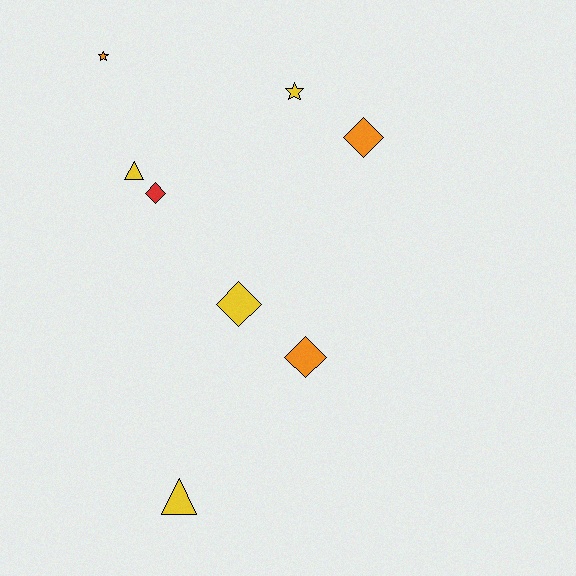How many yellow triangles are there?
There are 2 yellow triangles.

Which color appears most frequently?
Yellow, with 4 objects.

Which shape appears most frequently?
Diamond, with 4 objects.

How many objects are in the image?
There are 8 objects.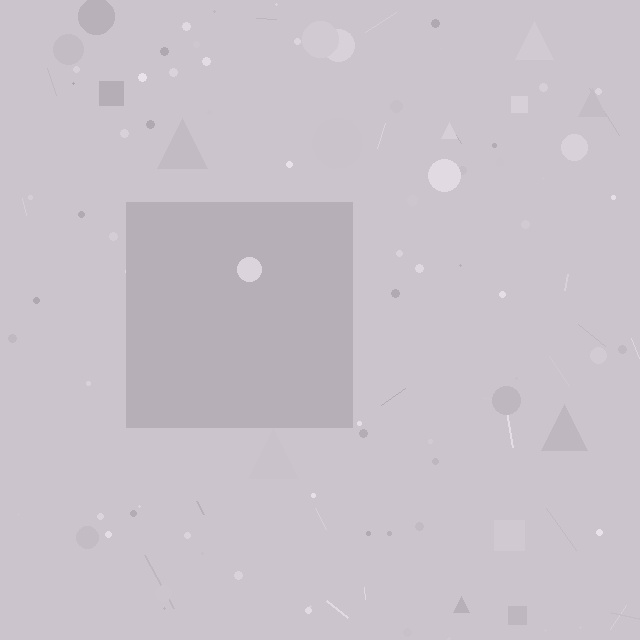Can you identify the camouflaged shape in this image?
The camouflaged shape is a square.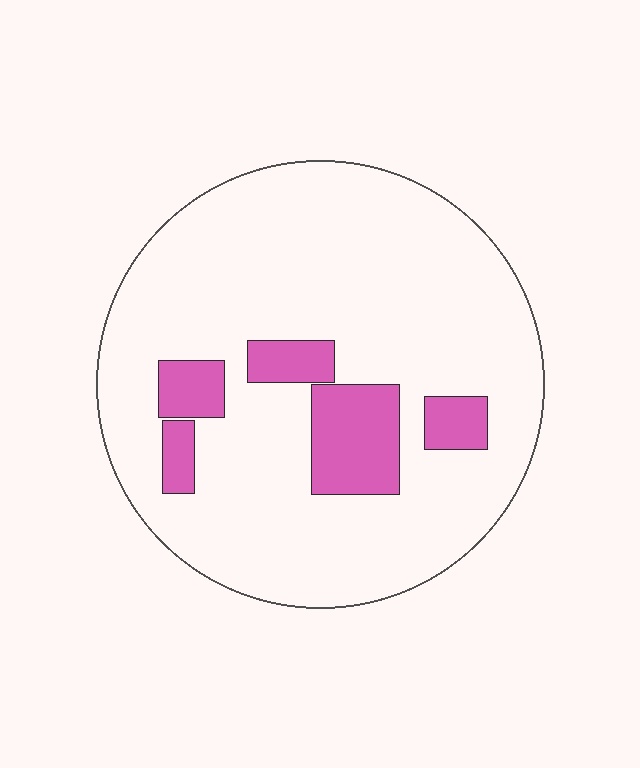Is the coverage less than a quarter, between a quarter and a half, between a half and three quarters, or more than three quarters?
Less than a quarter.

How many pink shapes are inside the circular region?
5.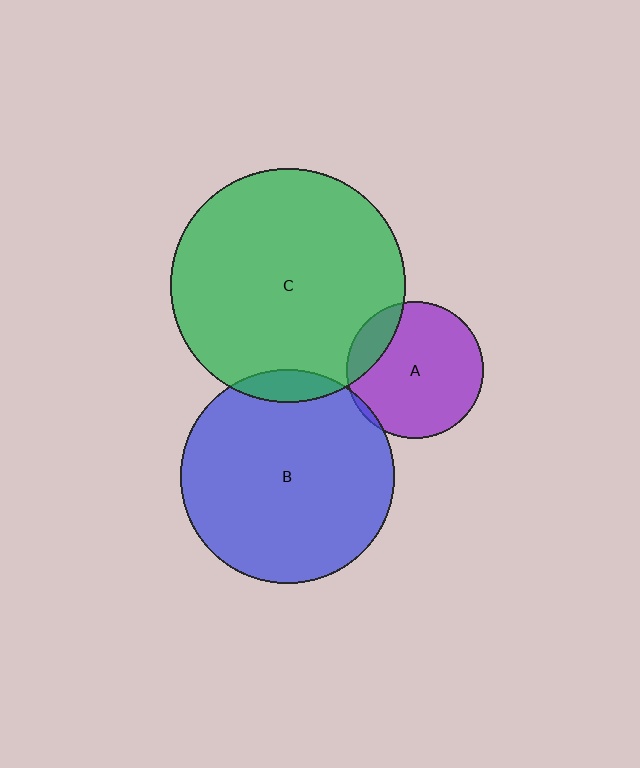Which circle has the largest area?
Circle C (green).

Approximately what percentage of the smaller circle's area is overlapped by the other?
Approximately 5%.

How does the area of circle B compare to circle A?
Approximately 2.4 times.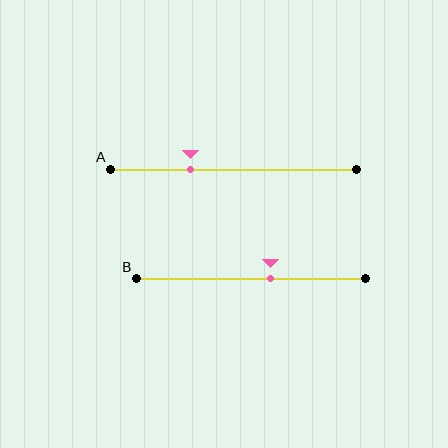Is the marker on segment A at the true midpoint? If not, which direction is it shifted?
No, the marker on segment A is shifted to the left by about 17% of the segment length.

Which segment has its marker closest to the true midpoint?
Segment B has its marker closest to the true midpoint.